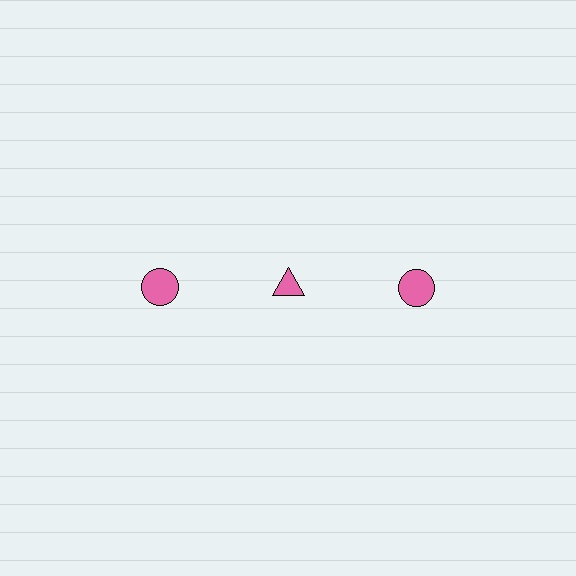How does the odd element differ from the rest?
It has a different shape: triangle instead of circle.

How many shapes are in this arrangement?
There are 3 shapes arranged in a grid pattern.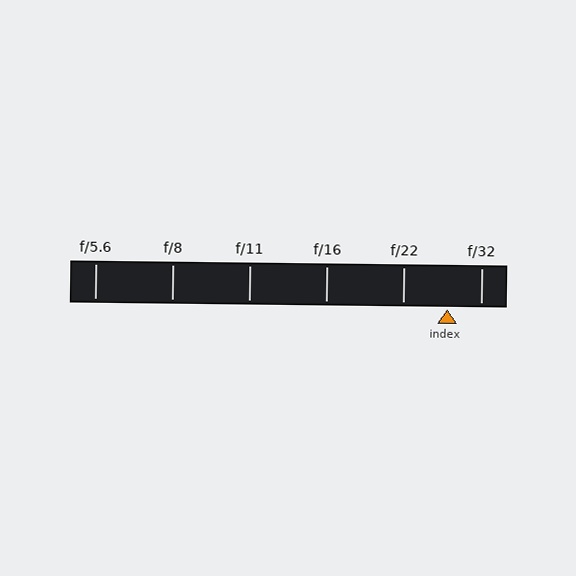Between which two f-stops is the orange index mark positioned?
The index mark is between f/22 and f/32.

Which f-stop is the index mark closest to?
The index mark is closest to f/32.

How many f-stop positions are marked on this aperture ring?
There are 6 f-stop positions marked.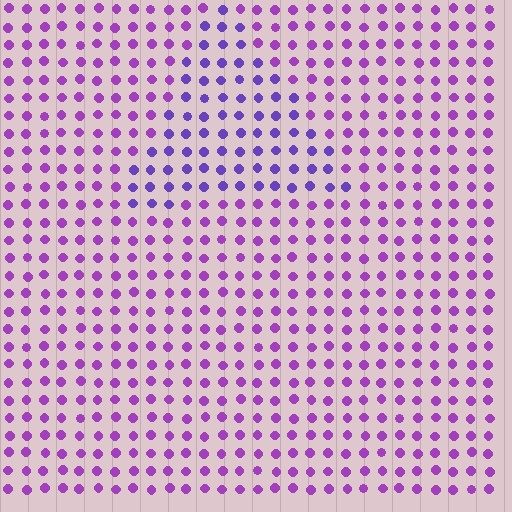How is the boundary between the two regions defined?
The boundary is defined purely by a slight shift in hue (about 26 degrees). Spacing, size, and orientation are identical on both sides.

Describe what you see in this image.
The image is filled with small purple elements in a uniform arrangement. A triangle-shaped region is visible where the elements are tinted to a slightly different hue, forming a subtle color boundary.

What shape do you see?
I see a triangle.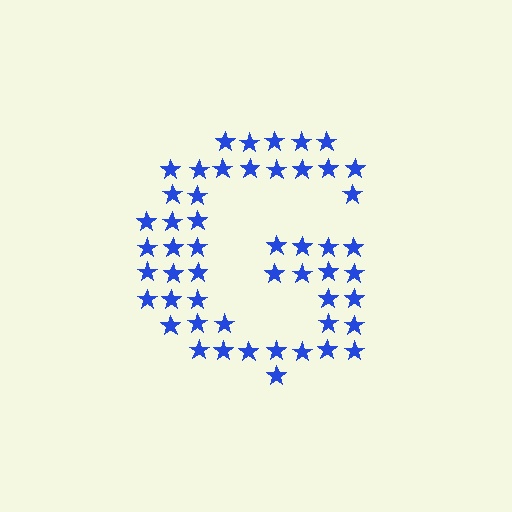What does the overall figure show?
The overall figure shows the letter G.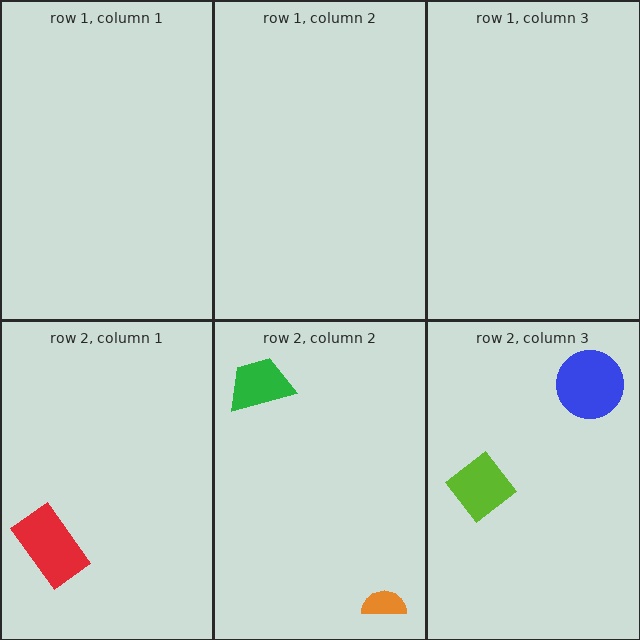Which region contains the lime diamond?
The row 2, column 3 region.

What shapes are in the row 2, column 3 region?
The lime diamond, the blue circle.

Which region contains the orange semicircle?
The row 2, column 2 region.